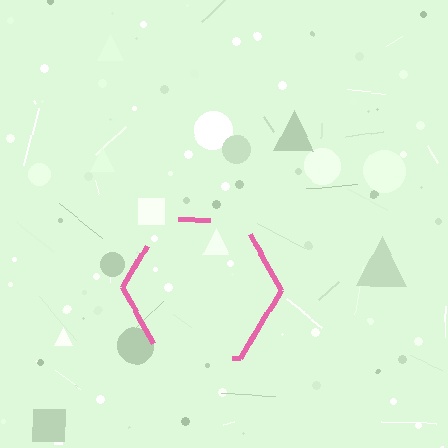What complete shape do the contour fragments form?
The contour fragments form a hexagon.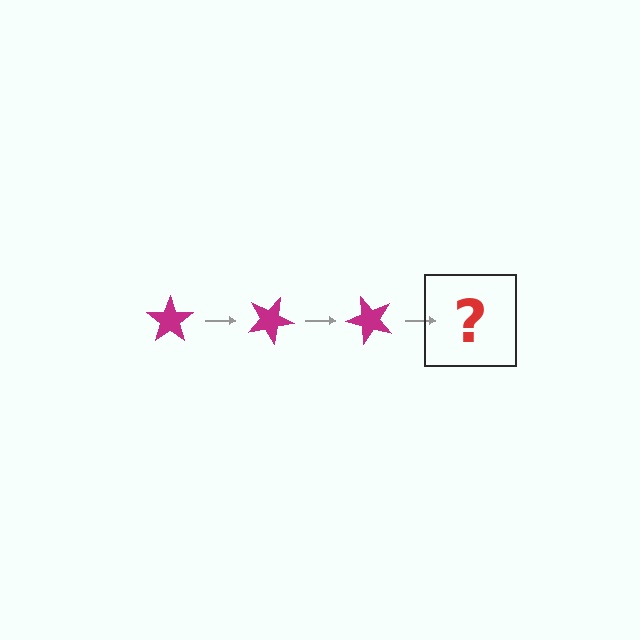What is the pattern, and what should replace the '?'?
The pattern is that the star rotates 25 degrees each step. The '?' should be a magenta star rotated 75 degrees.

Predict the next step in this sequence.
The next step is a magenta star rotated 75 degrees.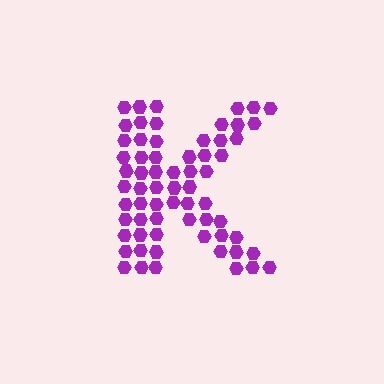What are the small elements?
The small elements are hexagons.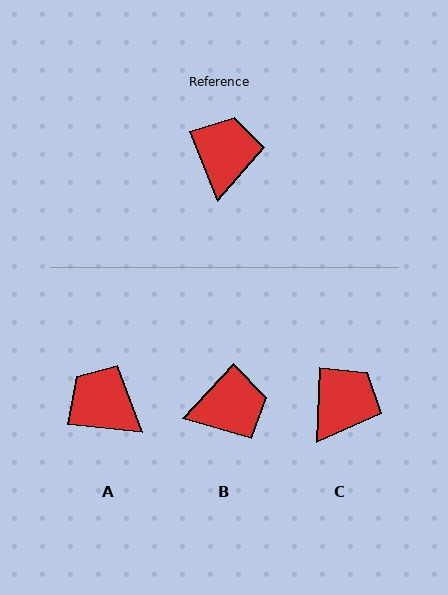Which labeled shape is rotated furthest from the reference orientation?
B, about 64 degrees away.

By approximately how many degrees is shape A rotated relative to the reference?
Approximately 61 degrees counter-clockwise.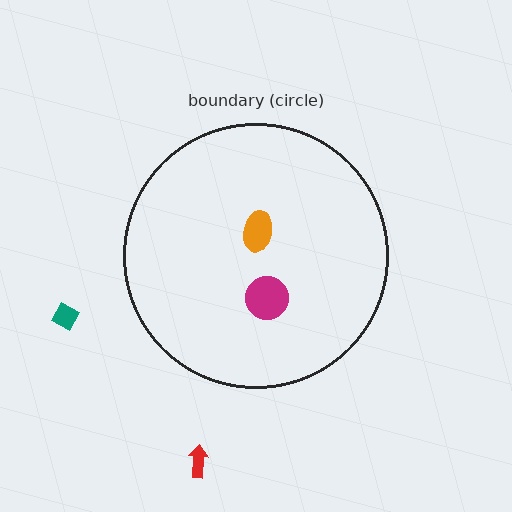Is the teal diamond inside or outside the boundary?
Outside.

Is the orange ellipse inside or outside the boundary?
Inside.